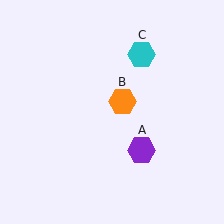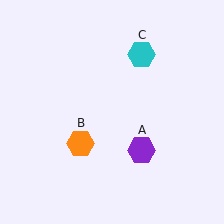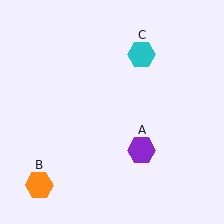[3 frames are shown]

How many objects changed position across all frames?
1 object changed position: orange hexagon (object B).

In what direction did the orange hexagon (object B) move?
The orange hexagon (object B) moved down and to the left.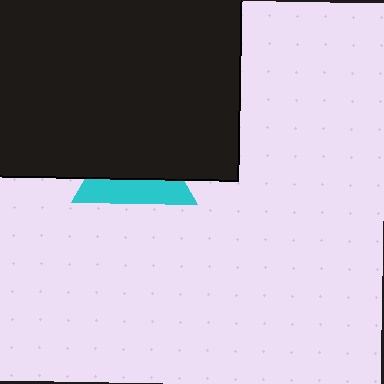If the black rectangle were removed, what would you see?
You would see the complete cyan triangle.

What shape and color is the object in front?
The object in front is a black rectangle.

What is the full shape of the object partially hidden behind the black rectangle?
The partially hidden object is a cyan triangle.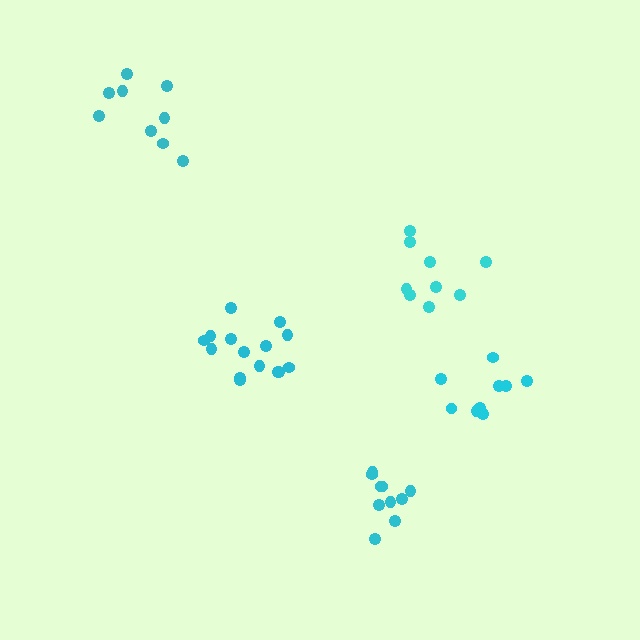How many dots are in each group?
Group 1: 10 dots, Group 2: 9 dots, Group 3: 15 dots, Group 4: 9 dots, Group 5: 9 dots (52 total).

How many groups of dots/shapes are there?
There are 5 groups.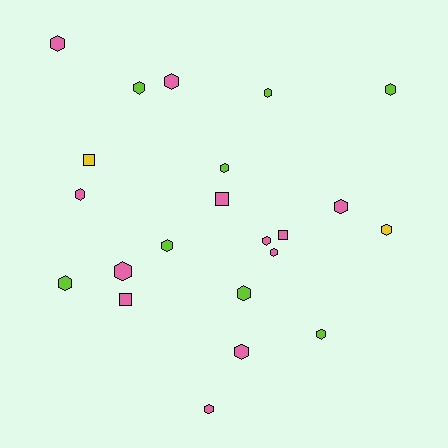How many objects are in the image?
There are 22 objects.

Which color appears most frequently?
Pink, with 12 objects.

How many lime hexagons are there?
There are 8 lime hexagons.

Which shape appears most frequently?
Hexagon, with 18 objects.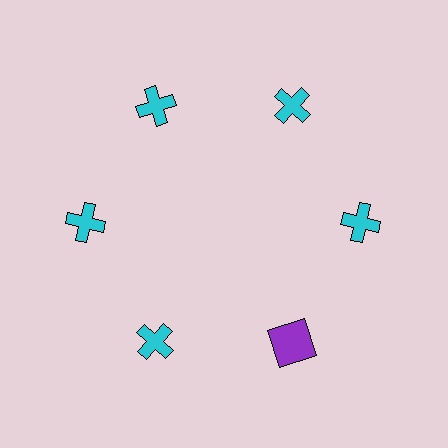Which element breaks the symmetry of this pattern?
The purple square at roughly the 5 o'clock position breaks the symmetry. All other shapes are cyan crosses.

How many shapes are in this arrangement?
There are 6 shapes arranged in a ring pattern.